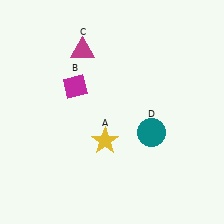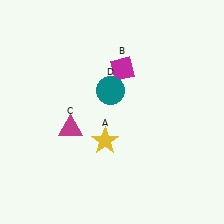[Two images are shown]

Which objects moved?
The objects that moved are: the magenta diamond (B), the magenta triangle (C), the teal circle (D).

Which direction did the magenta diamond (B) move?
The magenta diamond (B) moved right.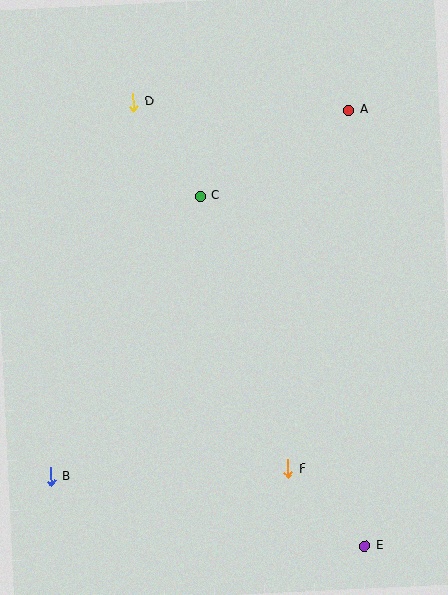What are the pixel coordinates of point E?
Point E is at (365, 546).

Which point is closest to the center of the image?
Point C at (200, 197) is closest to the center.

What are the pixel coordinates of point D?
Point D is at (133, 102).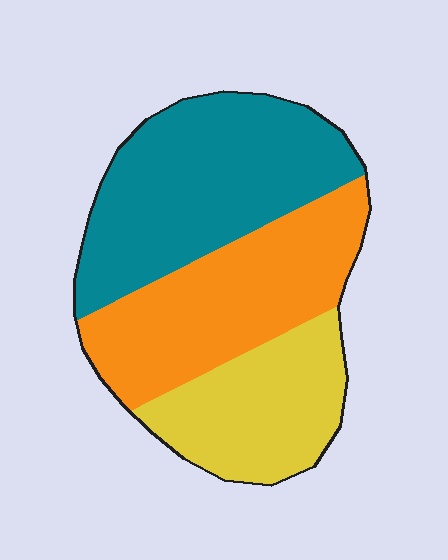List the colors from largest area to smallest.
From largest to smallest: teal, orange, yellow.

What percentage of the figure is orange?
Orange covers around 35% of the figure.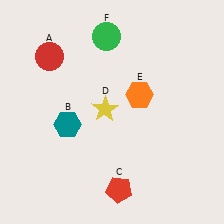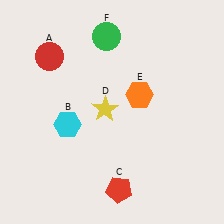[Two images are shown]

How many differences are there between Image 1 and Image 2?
There is 1 difference between the two images.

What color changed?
The hexagon (B) changed from teal in Image 1 to cyan in Image 2.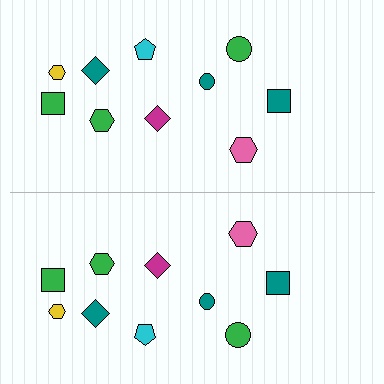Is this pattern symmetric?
Yes, this pattern has bilateral (reflection) symmetry.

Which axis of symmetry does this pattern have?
The pattern has a horizontal axis of symmetry running through the center of the image.